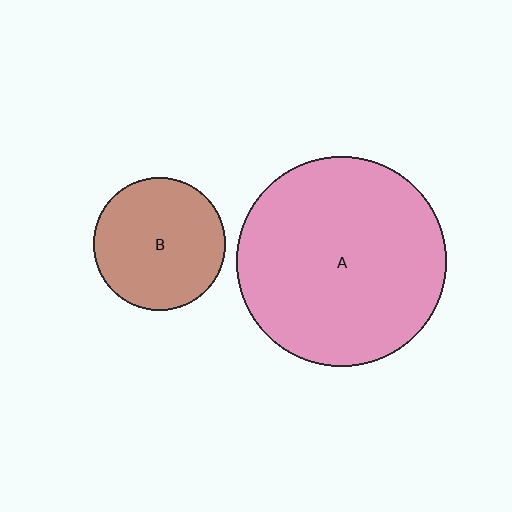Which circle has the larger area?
Circle A (pink).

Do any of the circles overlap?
No, none of the circles overlap.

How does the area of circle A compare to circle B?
Approximately 2.5 times.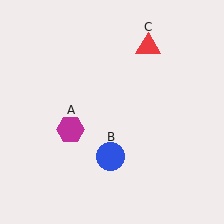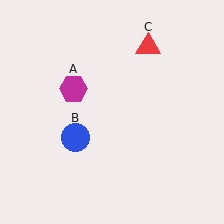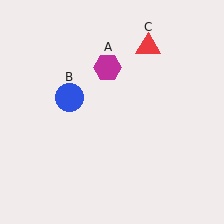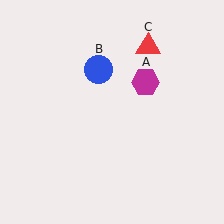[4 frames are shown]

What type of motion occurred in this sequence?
The magenta hexagon (object A), blue circle (object B) rotated clockwise around the center of the scene.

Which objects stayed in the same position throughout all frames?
Red triangle (object C) remained stationary.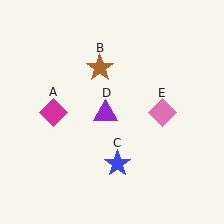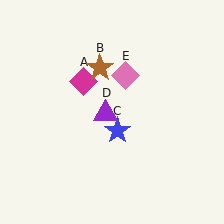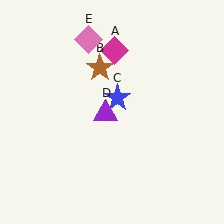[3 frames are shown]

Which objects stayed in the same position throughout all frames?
Brown star (object B) and purple triangle (object D) remained stationary.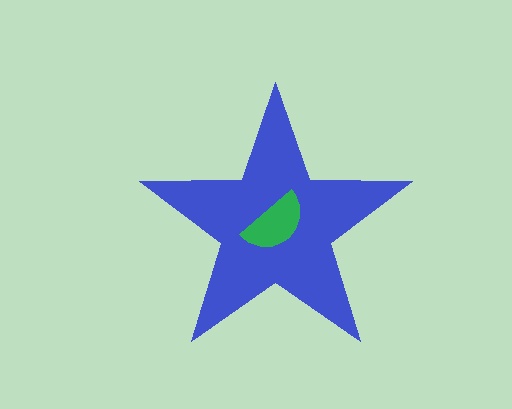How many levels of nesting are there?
2.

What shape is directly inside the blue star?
The green semicircle.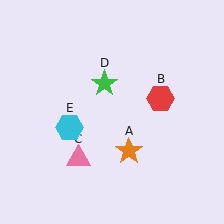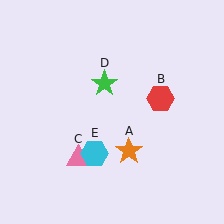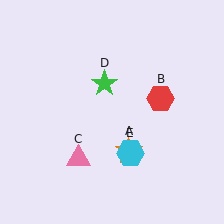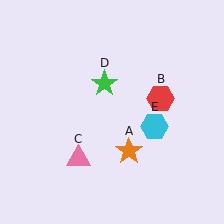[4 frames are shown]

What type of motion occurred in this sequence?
The cyan hexagon (object E) rotated counterclockwise around the center of the scene.